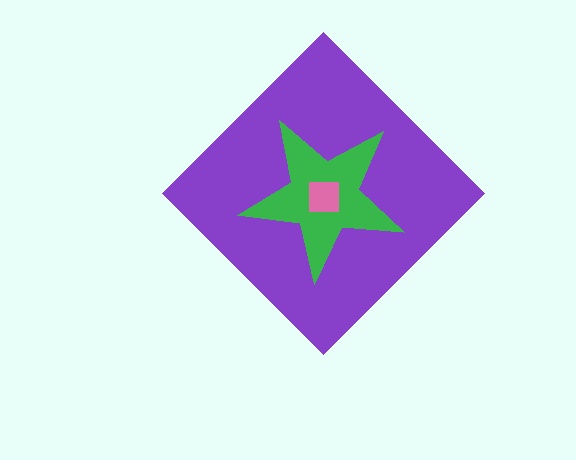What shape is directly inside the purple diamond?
The green star.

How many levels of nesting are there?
3.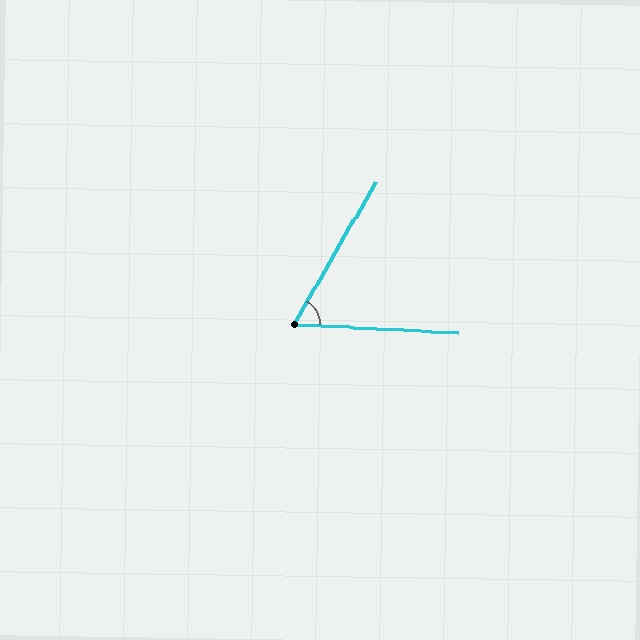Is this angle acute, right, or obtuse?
It is acute.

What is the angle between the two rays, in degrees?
Approximately 63 degrees.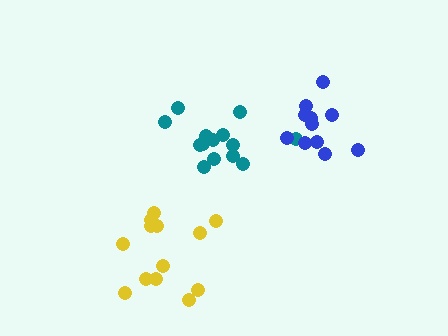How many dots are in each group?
Group 1: 14 dots, Group 2: 13 dots, Group 3: 11 dots (38 total).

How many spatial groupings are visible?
There are 3 spatial groupings.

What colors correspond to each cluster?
The clusters are colored: teal, yellow, blue.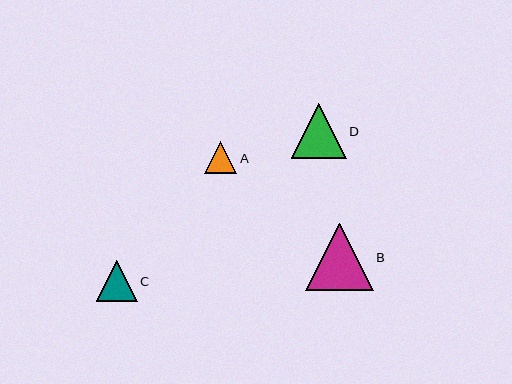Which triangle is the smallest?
Triangle A is the smallest with a size of approximately 32 pixels.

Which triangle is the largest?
Triangle B is the largest with a size of approximately 67 pixels.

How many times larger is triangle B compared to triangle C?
Triangle B is approximately 1.6 times the size of triangle C.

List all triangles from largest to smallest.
From largest to smallest: B, D, C, A.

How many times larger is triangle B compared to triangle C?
Triangle B is approximately 1.6 times the size of triangle C.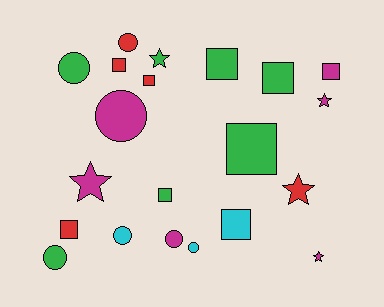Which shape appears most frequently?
Square, with 9 objects.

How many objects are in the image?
There are 21 objects.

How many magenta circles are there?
There are 2 magenta circles.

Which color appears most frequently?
Green, with 7 objects.